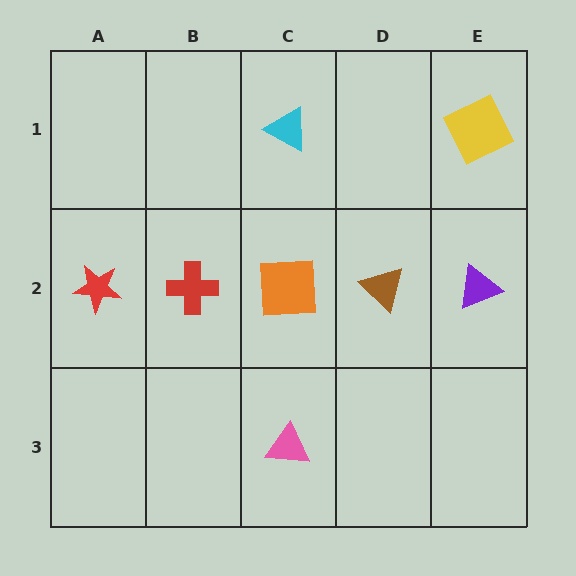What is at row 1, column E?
A yellow square.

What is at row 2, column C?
An orange square.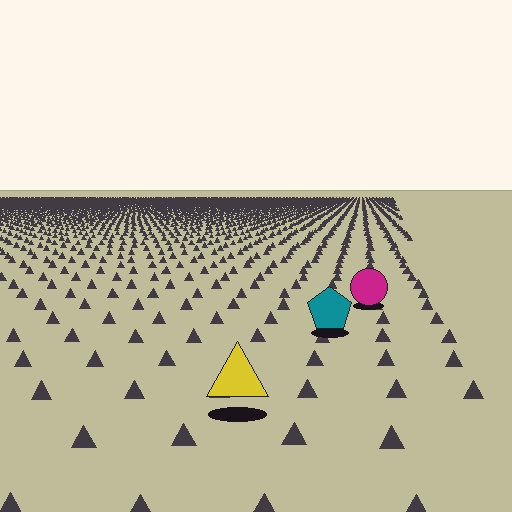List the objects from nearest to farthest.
From nearest to farthest: the yellow triangle, the teal pentagon, the magenta circle.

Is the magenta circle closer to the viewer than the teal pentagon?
No. The teal pentagon is closer — you can tell from the texture gradient: the ground texture is coarser near it.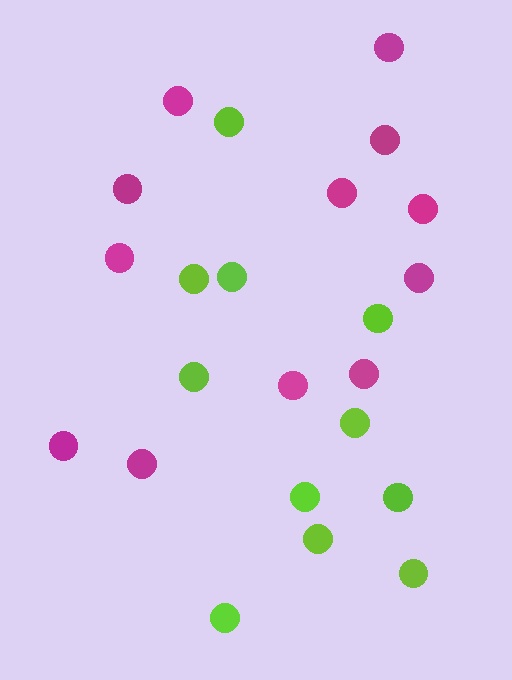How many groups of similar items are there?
There are 2 groups: one group of magenta circles (12) and one group of lime circles (11).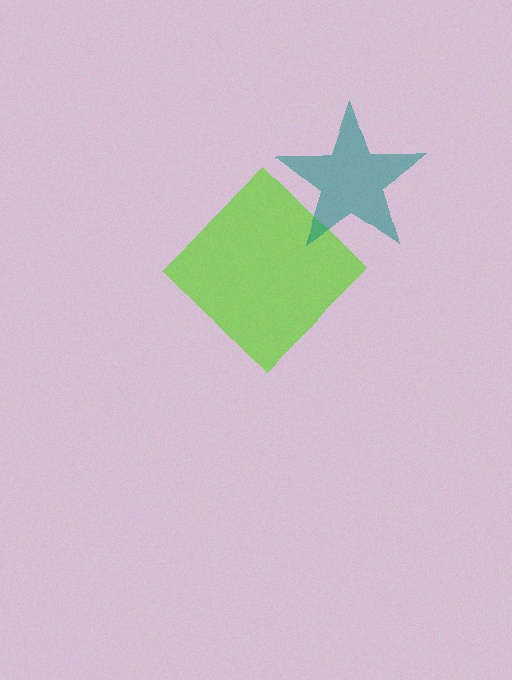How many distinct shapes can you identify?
There are 2 distinct shapes: a lime diamond, a teal star.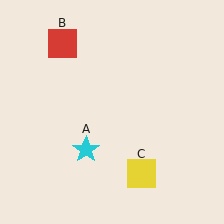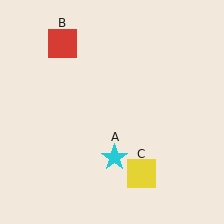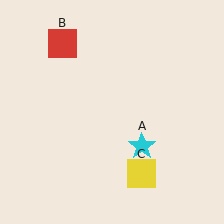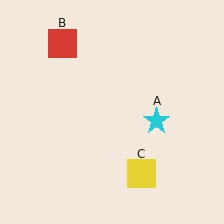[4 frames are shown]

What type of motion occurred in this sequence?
The cyan star (object A) rotated counterclockwise around the center of the scene.